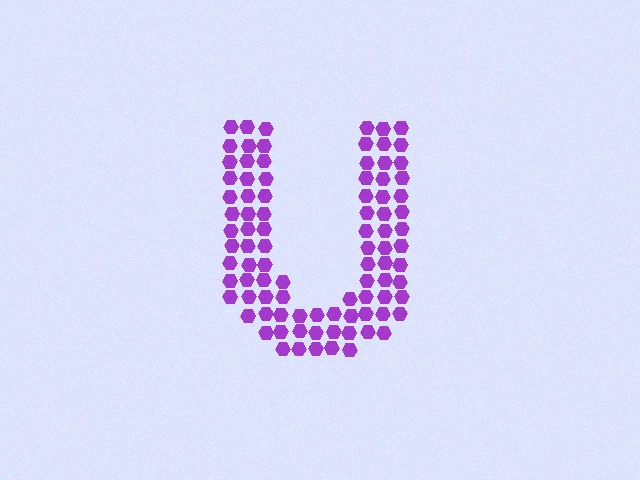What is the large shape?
The large shape is the letter U.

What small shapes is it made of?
It is made of small hexagons.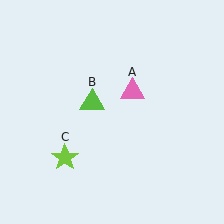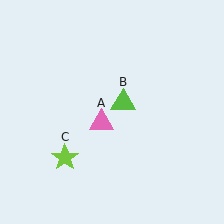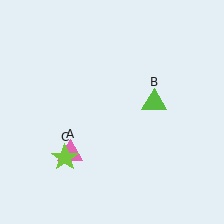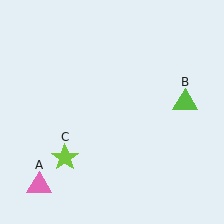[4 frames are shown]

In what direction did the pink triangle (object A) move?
The pink triangle (object A) moved down and to the left.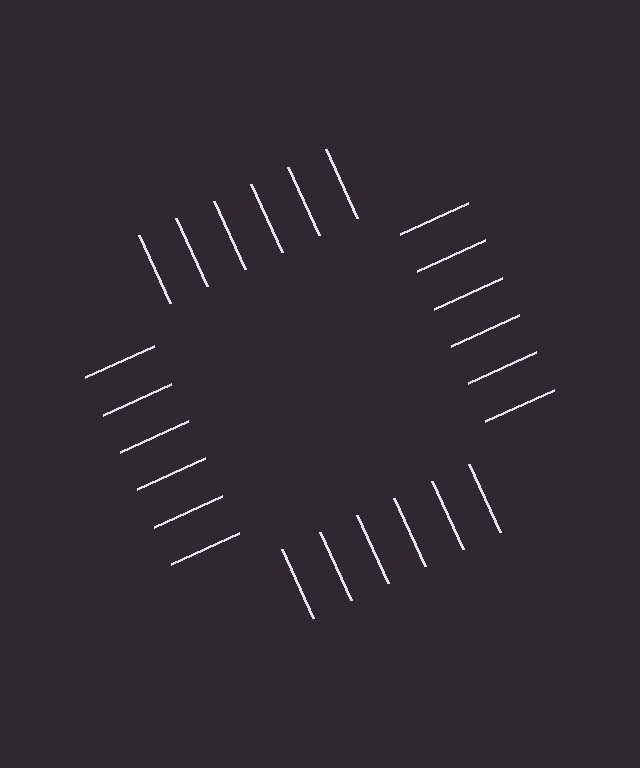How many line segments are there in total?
24 — 6 along each of the 4 edges.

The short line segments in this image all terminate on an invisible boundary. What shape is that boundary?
An illusory square — the line segments terminate on its edges but no continuous stroke is drawn.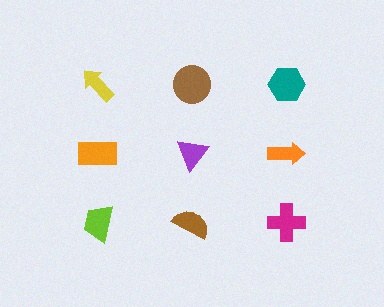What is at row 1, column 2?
A brown circle.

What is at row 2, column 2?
A purple triangle.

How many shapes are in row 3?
3 shapes.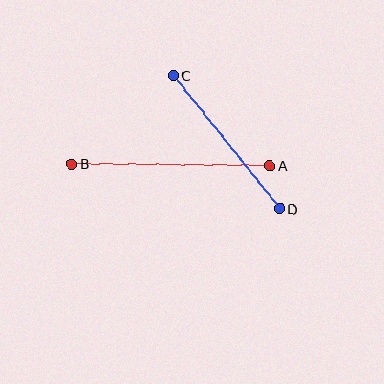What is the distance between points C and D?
The distance is approximately 171 pixels.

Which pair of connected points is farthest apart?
Points A and B are farthest apart.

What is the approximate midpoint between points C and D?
The midpoint is at approximately (226, 142) pixels.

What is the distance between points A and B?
The distance is approximately 198 pixels.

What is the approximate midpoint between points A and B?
The midpoint is at approximately (171, 165) pixels.